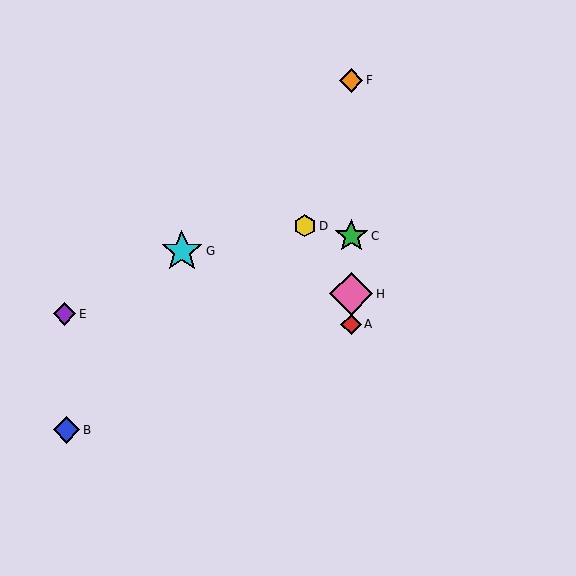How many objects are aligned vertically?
4 objects (A, C, F, H) are aligned vertically.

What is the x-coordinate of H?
Object H is at x≈351.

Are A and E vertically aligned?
No, A is at x≈351 and E is at x≈65.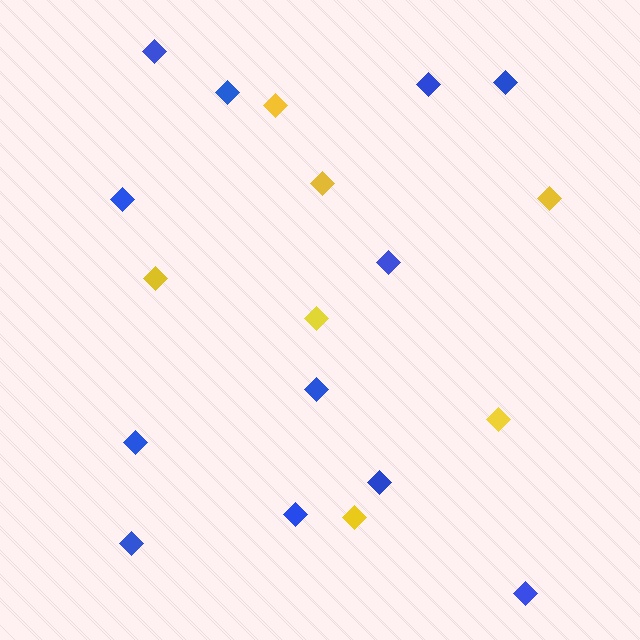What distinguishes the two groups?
There are 2 groups: one group of yellow diamonds (7) and one group of blue diamonds (12).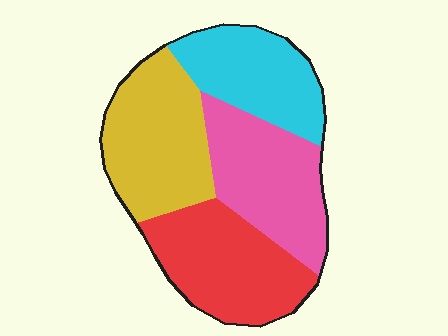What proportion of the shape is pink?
Pink takes up between a sixth and a third of the shape.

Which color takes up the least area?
Cyan, at roughly 20%.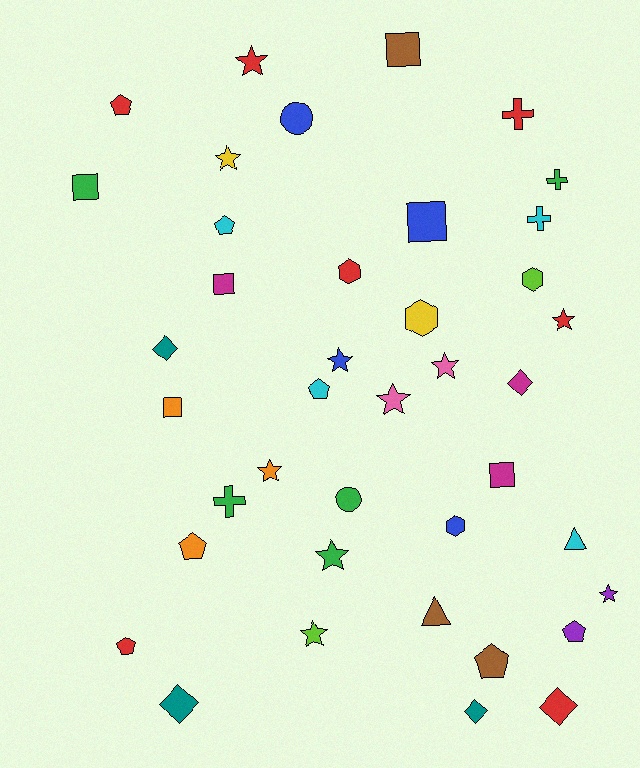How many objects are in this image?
There are 40 objects.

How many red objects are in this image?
There are 7 red objects.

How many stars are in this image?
There are 10 stars.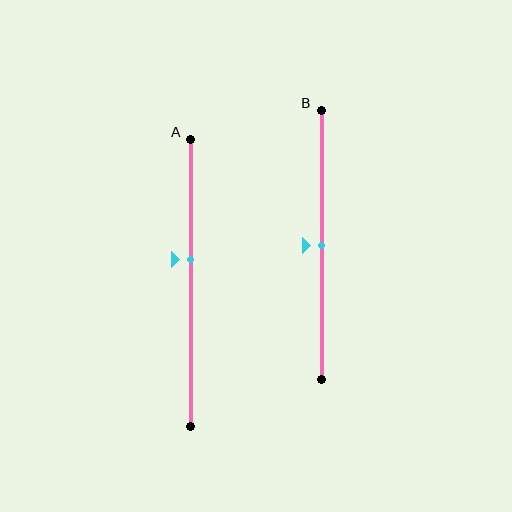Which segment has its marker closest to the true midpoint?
Segment B has its marker closest to the true midpoint.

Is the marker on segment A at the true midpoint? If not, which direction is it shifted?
No, the marker on segment A is shifted upward by about 8% of the segment length.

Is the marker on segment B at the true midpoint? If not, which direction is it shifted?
Yes, the marker on segment B is at the true midpoint.